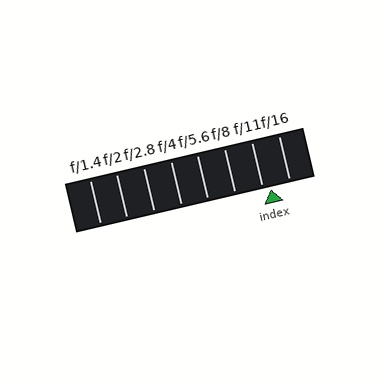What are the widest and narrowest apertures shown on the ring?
The widest aperture shown is f/1.4 and the narrowest is f/16.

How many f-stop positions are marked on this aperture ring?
There are 8 f-stop positions marked.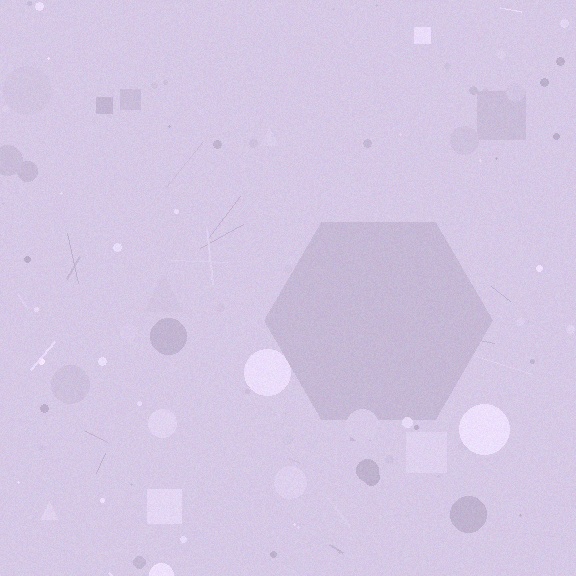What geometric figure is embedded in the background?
A hexagon is embedded in the background.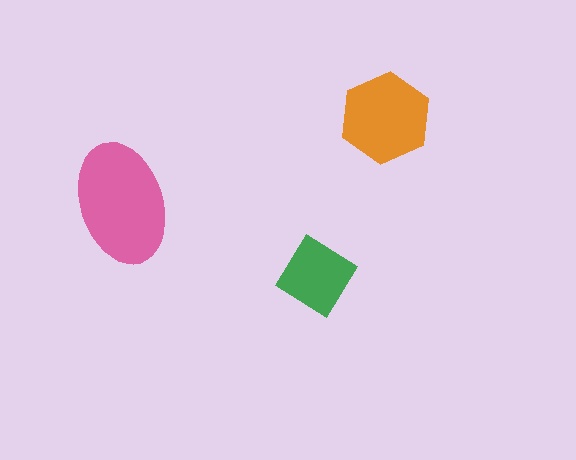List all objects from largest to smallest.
The pink ellipse, the orange hexagon, the green diamond.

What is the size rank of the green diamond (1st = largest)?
3rd.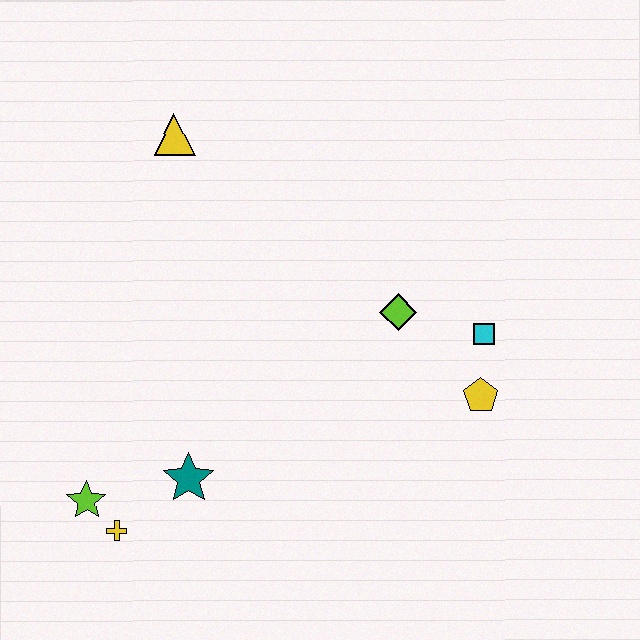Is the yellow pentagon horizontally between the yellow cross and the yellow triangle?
No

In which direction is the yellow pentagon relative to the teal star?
The yellow pentagon is to the right of the teal star.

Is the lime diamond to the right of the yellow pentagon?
No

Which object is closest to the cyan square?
The yellow pentagon is closest to the cyan square.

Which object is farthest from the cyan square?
The lime star is farthest from the cyan square.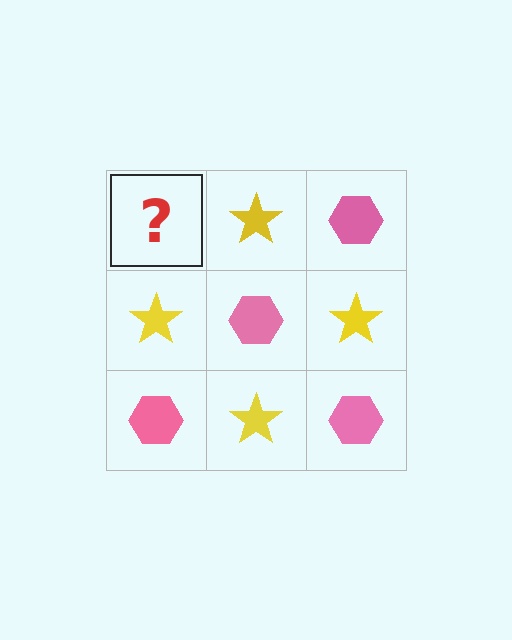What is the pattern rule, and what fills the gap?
The rule is that it alternates pink hexagon and yellow star in a checkerboard pattern. The gap should be filled with a pink hexagon.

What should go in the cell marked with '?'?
The missing cell should contain a pink hexagon.